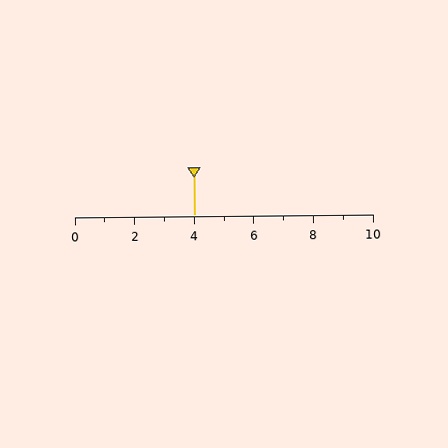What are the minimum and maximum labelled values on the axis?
The axis runs from 0 to 10.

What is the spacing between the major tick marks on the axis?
The major ticks are spaced 2 apart.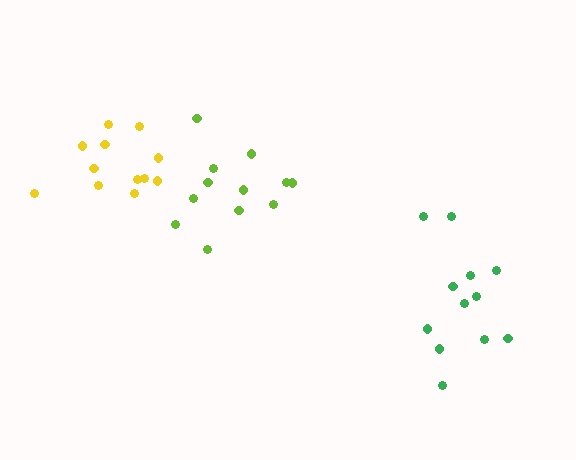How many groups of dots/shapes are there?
There are 3 groups.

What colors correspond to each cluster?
The clusters are colored: lime, green, yellow.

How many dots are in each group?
Group 1: 12 dots, Group 2: 12 dots, Group 3: 12 dots (36 total).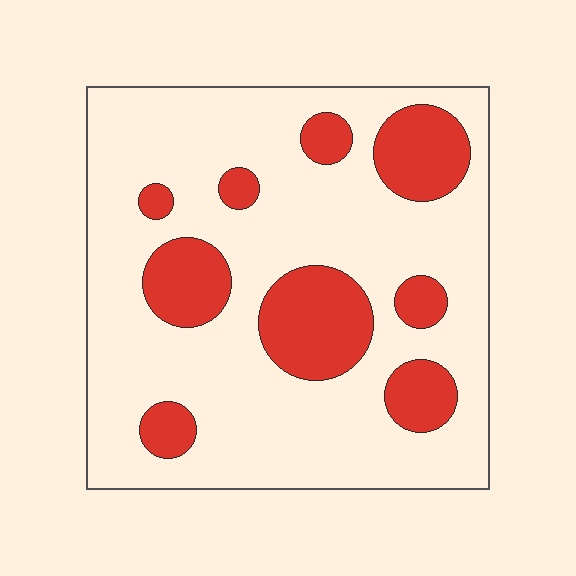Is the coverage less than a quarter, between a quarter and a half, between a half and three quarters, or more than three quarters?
Less than a quarter.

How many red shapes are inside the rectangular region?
9.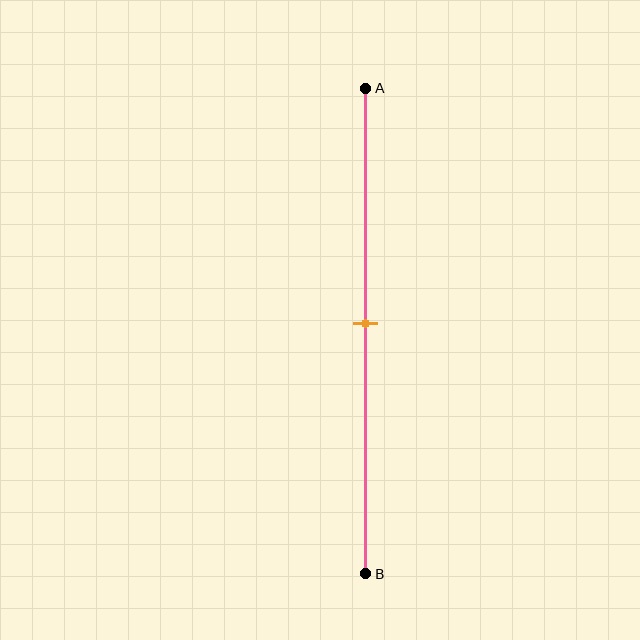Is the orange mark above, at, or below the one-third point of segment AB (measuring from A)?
The orange mark is below the one-third point of segment AB.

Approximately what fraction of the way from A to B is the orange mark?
The orange mark is approximately 50% of the way from A to B.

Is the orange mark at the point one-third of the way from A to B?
No, the mark is at about 50% from A, not at the 33% one-third point.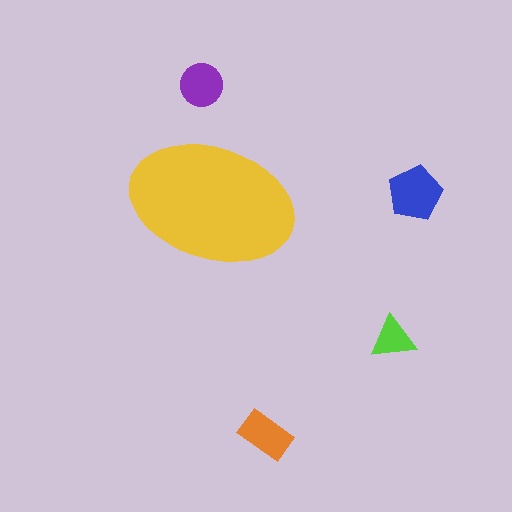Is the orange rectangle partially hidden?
No, the orange rectangle is fully visible.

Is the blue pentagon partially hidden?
No, the blue pentagon is fully visible.